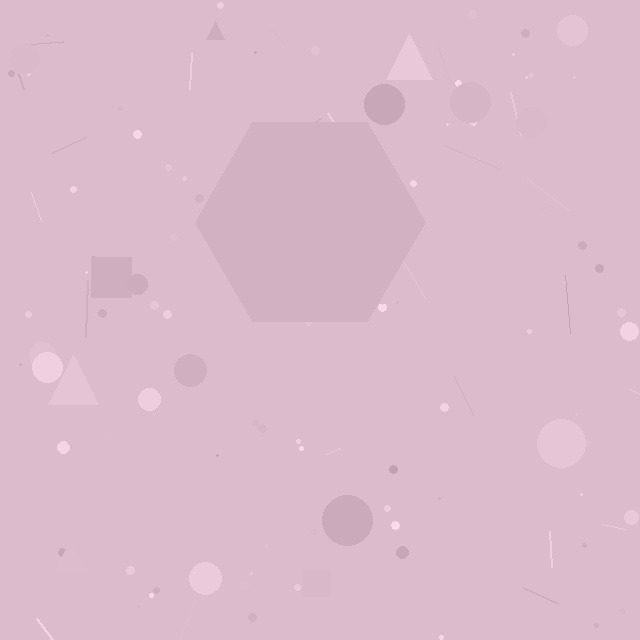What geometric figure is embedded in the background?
A hexagon is embedded in the background.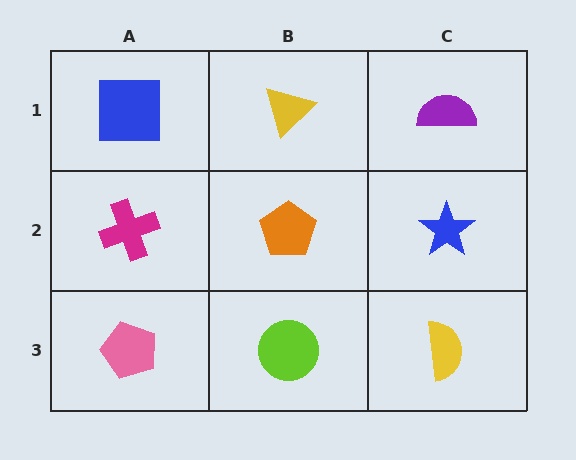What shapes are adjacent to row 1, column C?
A blue star (row 2, column C), a yellow triangle (row 1, column B).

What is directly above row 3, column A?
A magenta cross.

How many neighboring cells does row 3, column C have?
2.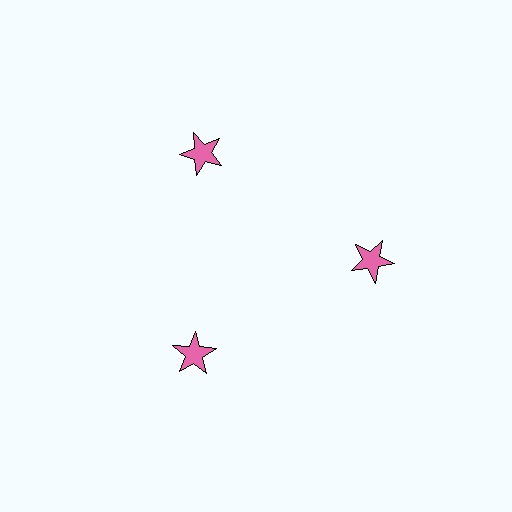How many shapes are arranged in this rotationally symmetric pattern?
There are 3 shapes, arranged in 3 groups of 1.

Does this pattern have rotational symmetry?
Yes, this pattern has 3-fold rotational symmetry. It looks the same after rotating 120 degrees around the center.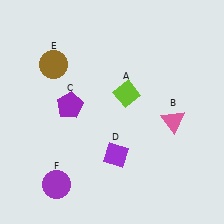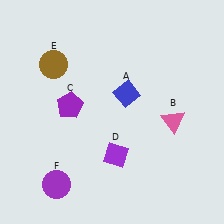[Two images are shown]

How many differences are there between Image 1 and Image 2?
There is 1 difference between the two images.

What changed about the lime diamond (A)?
In Image 1, A is lime. In Image 2, it changed to blue.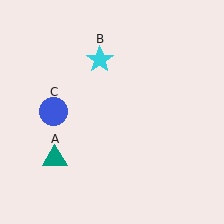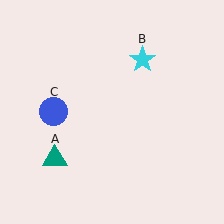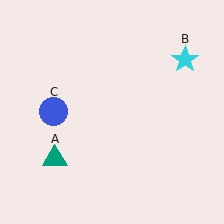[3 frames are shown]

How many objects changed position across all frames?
1 object changed position: cyan star (object B).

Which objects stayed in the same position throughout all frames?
Teal triangle (object A) and blue circle (object C) remained stationary.